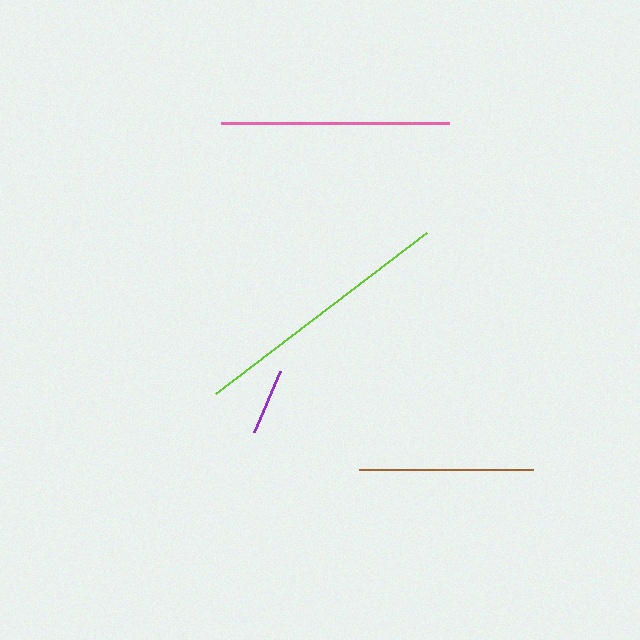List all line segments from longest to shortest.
From longest to shortest: lime, pink, brown, purple.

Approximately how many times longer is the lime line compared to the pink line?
The lime line is approximately 1.2 times the length of the pink line.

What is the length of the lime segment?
The lime segment is approximately 266 pixels long.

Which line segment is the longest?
The lime line is the longest at approximately 266 pixels.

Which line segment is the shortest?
The purple line is the shortest at approximately 66 pixels.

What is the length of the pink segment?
The pink segment is approximately 228 pixels long.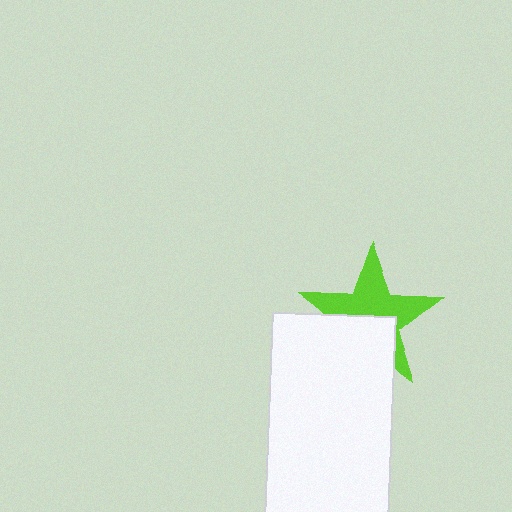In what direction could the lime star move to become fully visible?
The lime star could move up. That would shift it out from behind the white rectangle entirely.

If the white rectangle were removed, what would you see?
You would see the complete lime star.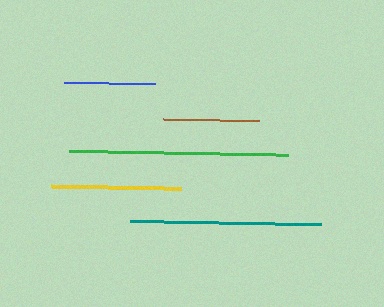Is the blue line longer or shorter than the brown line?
The brown line is longer than the blue line.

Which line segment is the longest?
The green line is the longest at approximately 219 pixels.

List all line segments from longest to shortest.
From longest to shortest: green, teal, yellow, brown, blue.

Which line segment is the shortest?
The blue line is the shortest at approximately 92 pixels.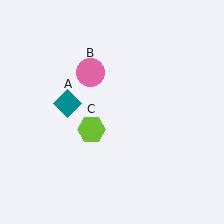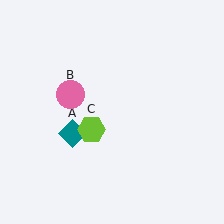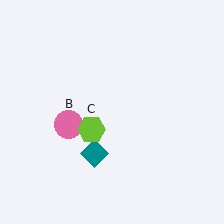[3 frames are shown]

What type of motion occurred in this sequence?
The teal diamond (object A), pink circle (object B) rotated counterclockwise around the center of the scene.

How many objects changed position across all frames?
2 objects changed position: teal diamond (object A), pink circle (object B).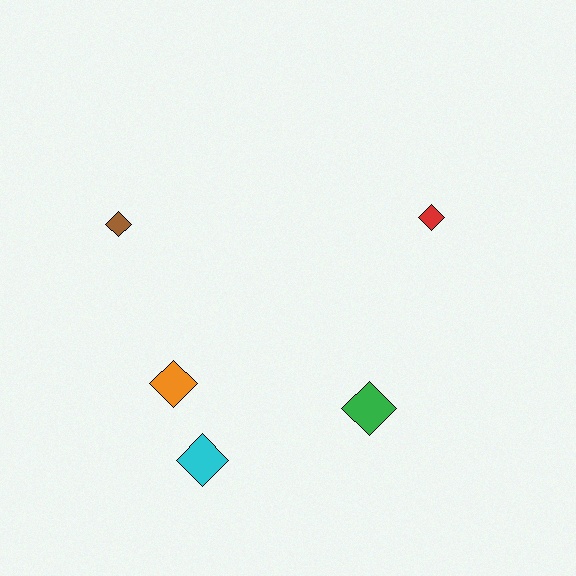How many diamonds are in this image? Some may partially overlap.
There are 5 diamonds.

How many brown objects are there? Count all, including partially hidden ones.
There is 1 brown object.